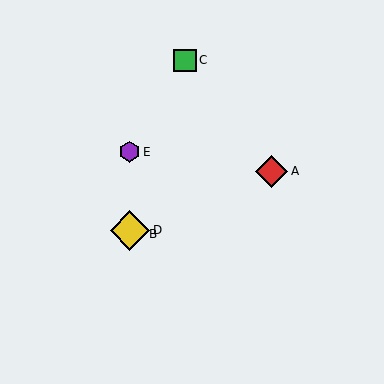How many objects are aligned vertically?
3 objects (B, D, E) are aligned vertically.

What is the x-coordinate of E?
Object E is at x≈130.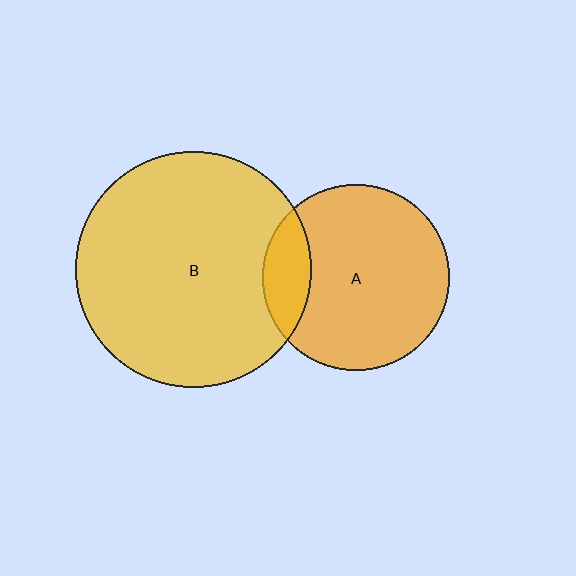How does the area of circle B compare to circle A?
Approximately 1.6 times.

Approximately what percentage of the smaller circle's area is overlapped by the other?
Approximately 15%.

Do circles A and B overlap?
Yes.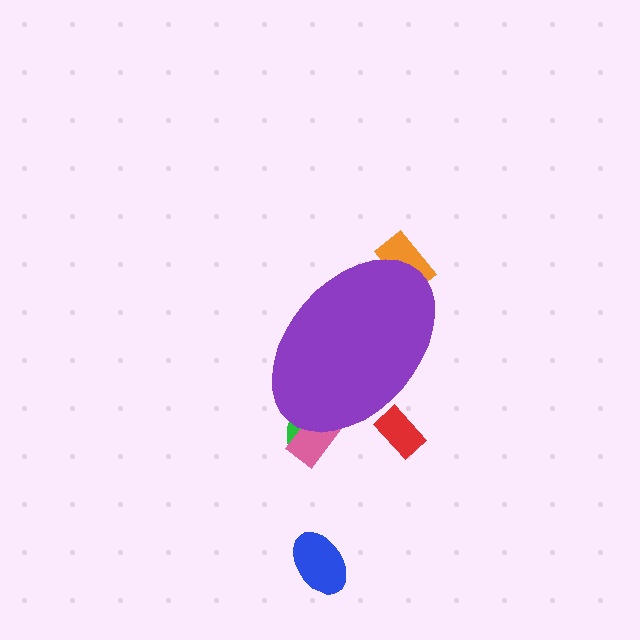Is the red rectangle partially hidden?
Yes, the red rectangle is partially hidden behind the purple ellipse.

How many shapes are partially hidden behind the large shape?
4 shapes are partially hidden.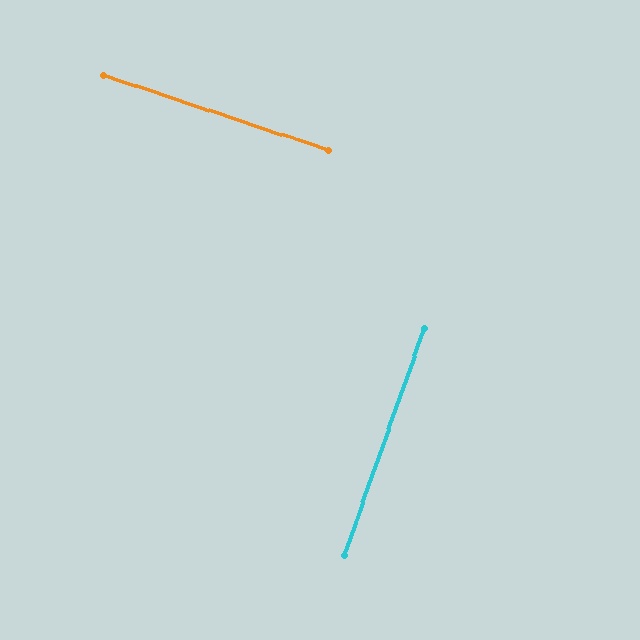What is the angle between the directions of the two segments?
Approximately 89 degrees.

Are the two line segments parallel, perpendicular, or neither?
Perpendicular — they meet at approximately 89°.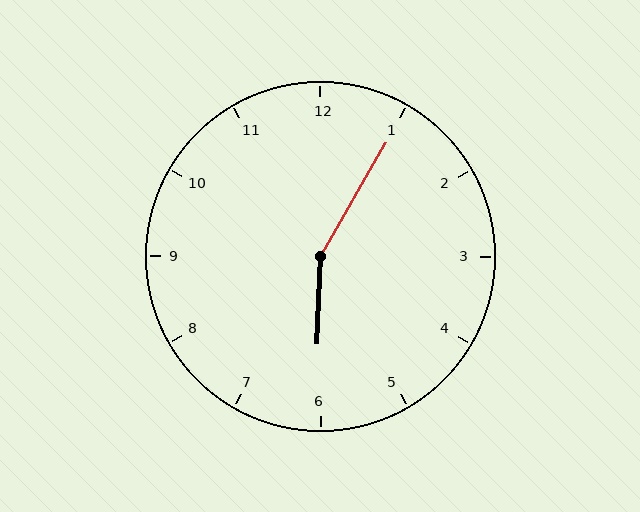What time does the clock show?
6:05.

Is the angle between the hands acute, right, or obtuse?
It is obtuse.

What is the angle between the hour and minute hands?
Approximately 152 degrees.